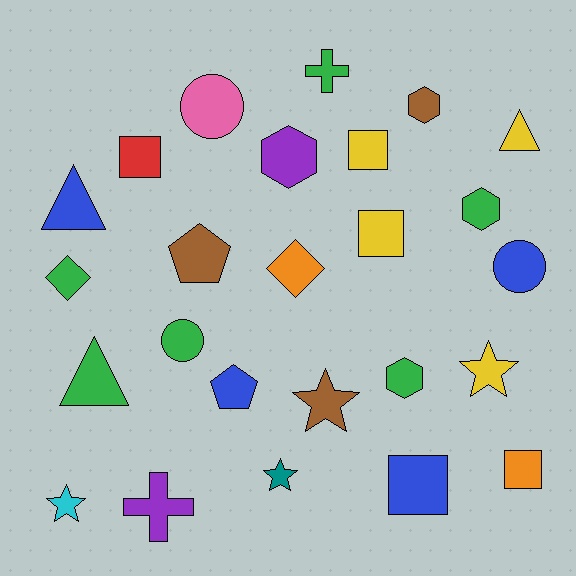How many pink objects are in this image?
There is 1 pink object.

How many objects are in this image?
There are 25 objects.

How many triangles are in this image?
There are 3 triangles.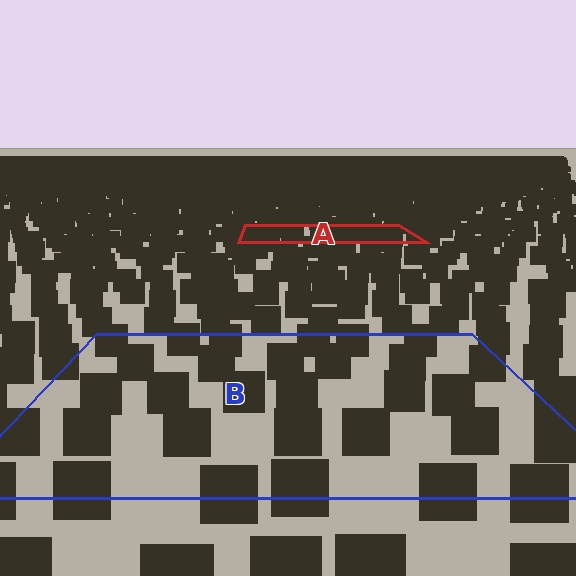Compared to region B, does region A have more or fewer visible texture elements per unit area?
Region A has more texture elements per unit area — they are packed more densely because it is farther away.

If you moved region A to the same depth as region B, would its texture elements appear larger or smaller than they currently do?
They would appear larger. At a closer depth, the same texture elements are projected at a bigger on-screen size.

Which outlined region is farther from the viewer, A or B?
Region A is farther from the viewer — the texture elements inside it appear smaller and more densely packed.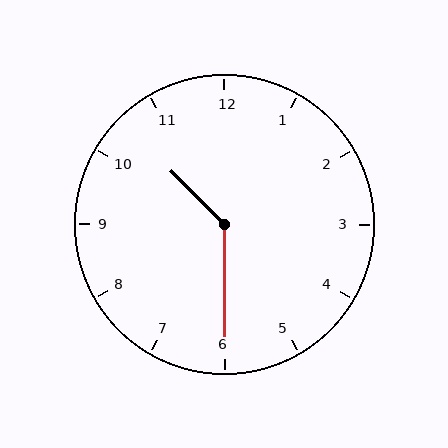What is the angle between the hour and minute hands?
Approximately 135 degrees.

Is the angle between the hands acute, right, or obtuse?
It is obtuse.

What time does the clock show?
10:30.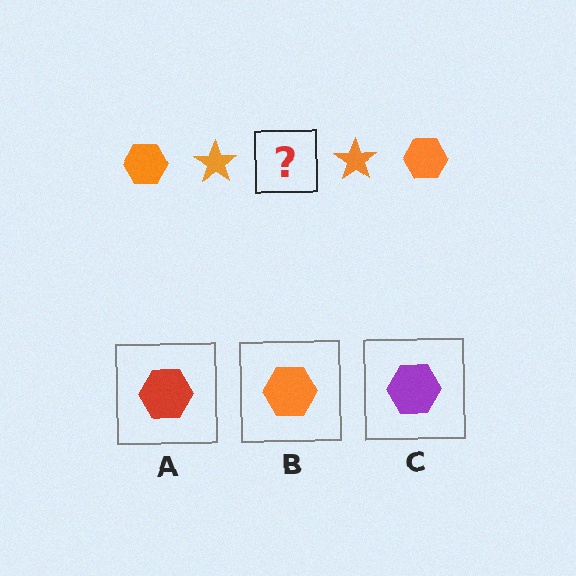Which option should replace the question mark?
Option B.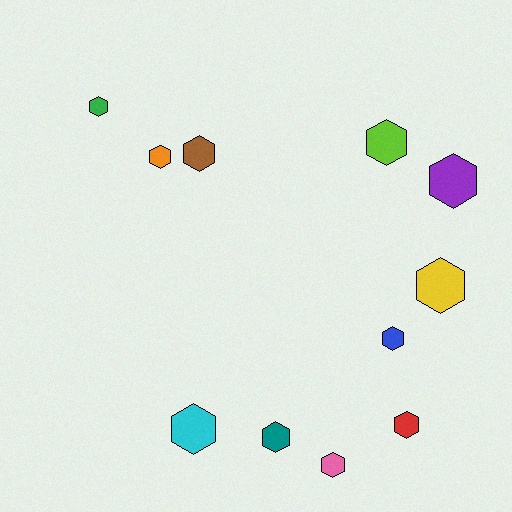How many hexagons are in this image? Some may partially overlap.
There are 11 hexagons.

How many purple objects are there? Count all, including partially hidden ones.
There is 1 purple object.